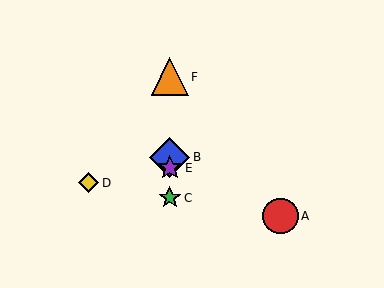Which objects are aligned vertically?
Objects B, C, E, F are aligned vertically.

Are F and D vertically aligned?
No, F is at x≈170 and D is at x≈89.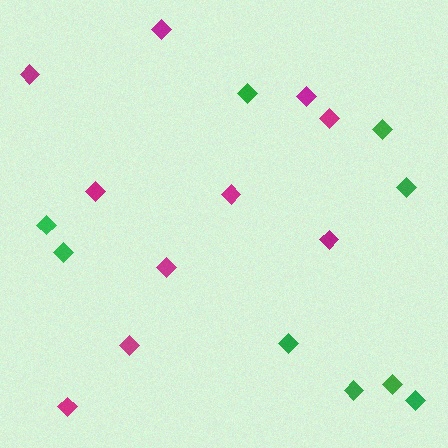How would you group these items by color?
There are 2 groups: one group of green diamonds (9) and one group of magenta diamonds (10).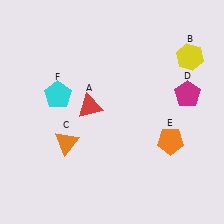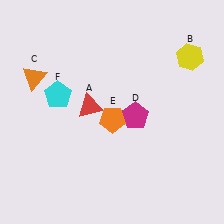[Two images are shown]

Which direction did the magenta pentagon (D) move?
The magenta pentagon (D) moved left.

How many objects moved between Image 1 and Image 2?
3 objects moved between the two images.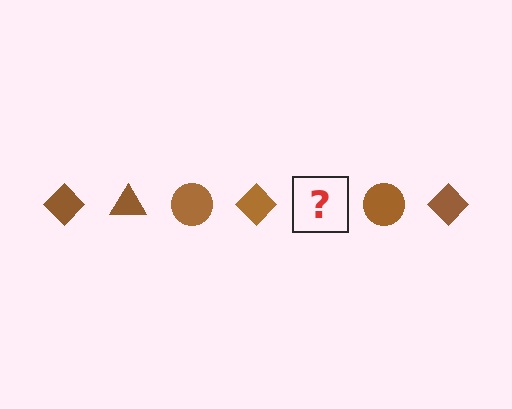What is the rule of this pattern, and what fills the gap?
The rule is that the pattern cycles through diamond, triangle, circle shapes in brown. The gap should be filled with a brown triangle.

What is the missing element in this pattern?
The missing element is a brown triangle.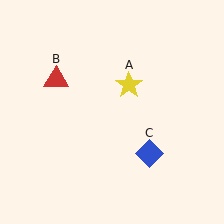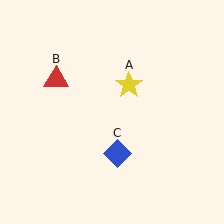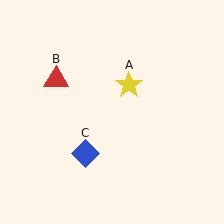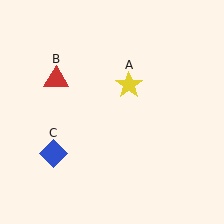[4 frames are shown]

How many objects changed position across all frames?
1 object changed position: blue diamond (object C).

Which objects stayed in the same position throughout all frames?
Yellow star (object A) and red triangle (object B) remained stationary.